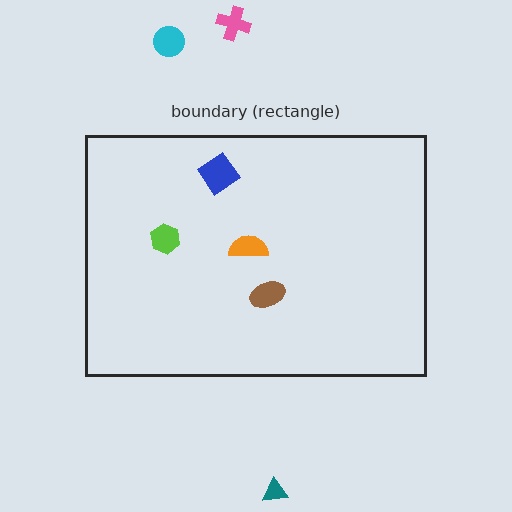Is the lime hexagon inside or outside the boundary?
Inside.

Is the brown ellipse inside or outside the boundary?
Inside.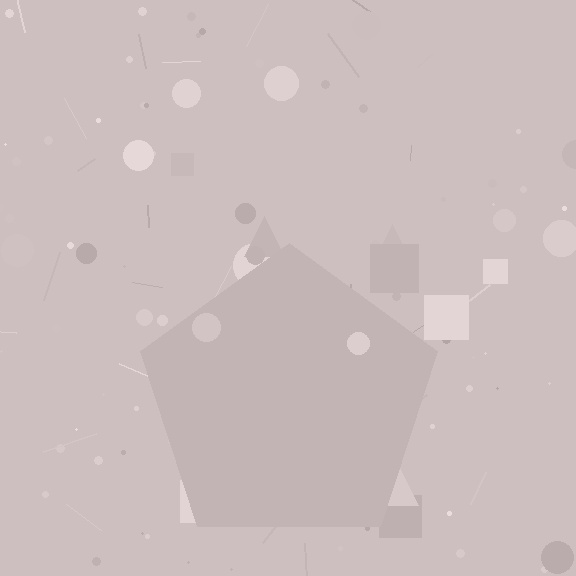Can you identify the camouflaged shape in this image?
The camouflaged shape is a pentagon.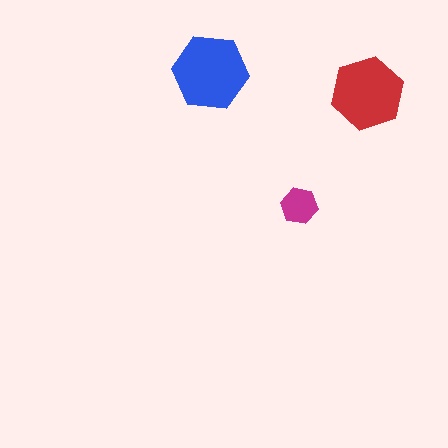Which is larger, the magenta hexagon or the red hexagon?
The red one.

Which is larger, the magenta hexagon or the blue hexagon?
The blue one.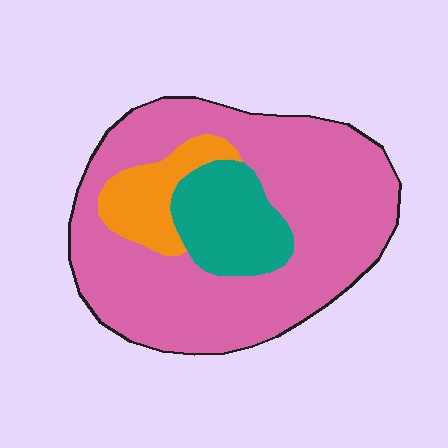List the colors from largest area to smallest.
From largest to smallest: pink, teal, orange.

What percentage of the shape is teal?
Teal takes up about one sixth (1/6) of the shape.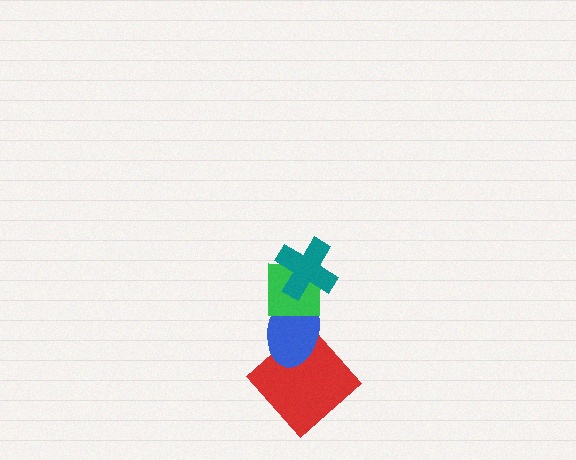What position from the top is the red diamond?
The red diamond is 4th from the top.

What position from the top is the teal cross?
The teal cross is 1st from the top.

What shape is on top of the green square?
The teal cross is on top of the green square.